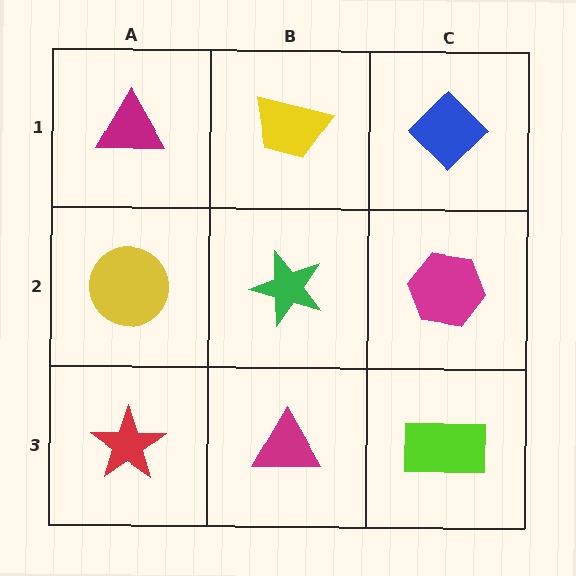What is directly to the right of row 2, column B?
A magenta hexagon.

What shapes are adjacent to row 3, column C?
A magenta hexagon (row 2, column C), a magenta triangle (row 3, column B).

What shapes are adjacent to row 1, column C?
A magenta hexagon (row 2, column C), a yellow trapezoid (row 1, column B).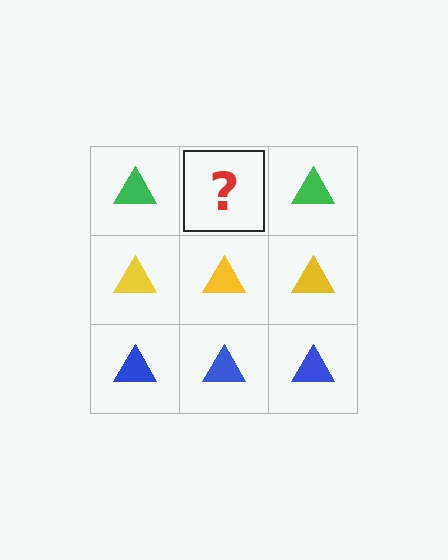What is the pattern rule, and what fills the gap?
The rule is that each row has a consistent color. The gap should be filled with a green triangle.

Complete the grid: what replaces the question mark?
The question mark should be replaced with a green triangle.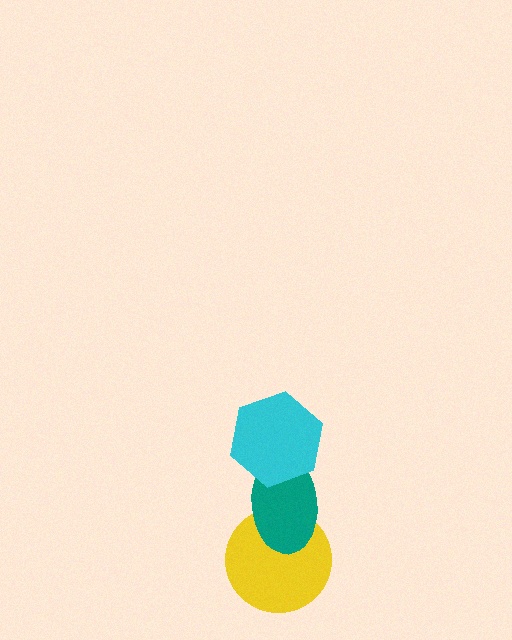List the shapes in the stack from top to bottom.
From top to bottom: the cyan hexagon, the teal ellipse, the yellow circle.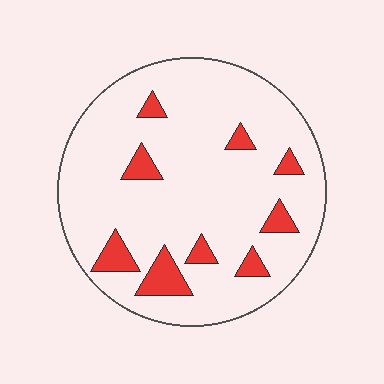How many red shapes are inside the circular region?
9.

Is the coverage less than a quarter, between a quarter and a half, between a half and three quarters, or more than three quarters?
Less than a quarter.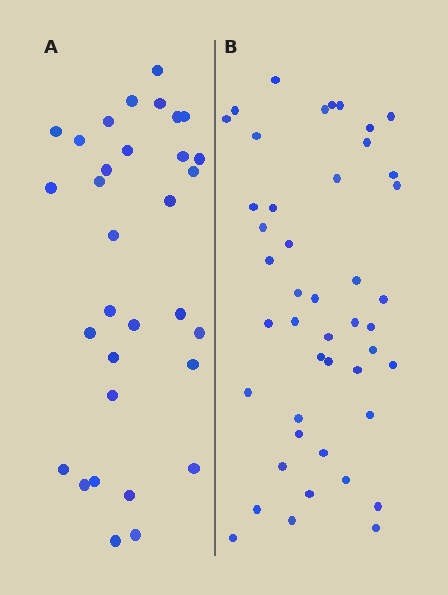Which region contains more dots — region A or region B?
Region B (the right region) has more dots.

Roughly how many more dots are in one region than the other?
Region B has approximately 15 more dots than region A.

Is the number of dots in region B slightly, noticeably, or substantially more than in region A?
Region B has noticeably more, but not dramatically so. The ratio is roughly 1.4 to 1.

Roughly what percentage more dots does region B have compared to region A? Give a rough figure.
About 40% more.